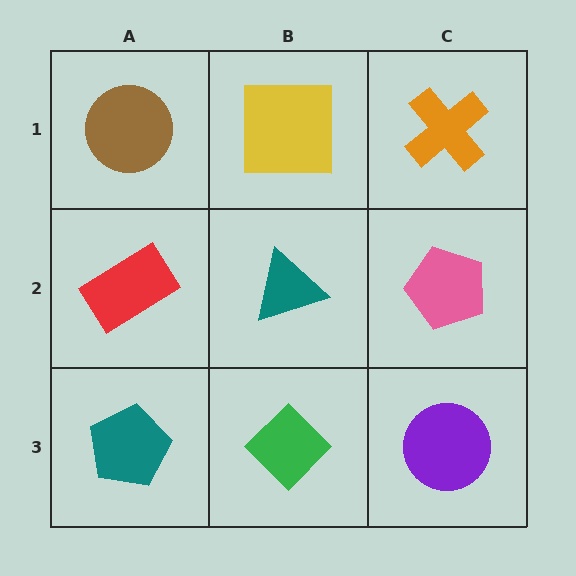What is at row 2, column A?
A red rectangle.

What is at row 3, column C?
A purple circle.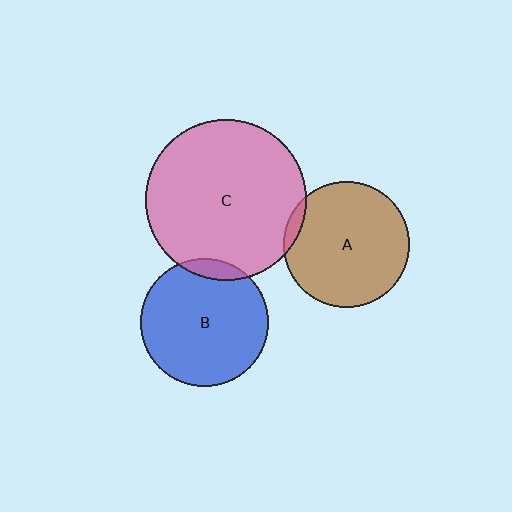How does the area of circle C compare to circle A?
Approximately 1.6 times.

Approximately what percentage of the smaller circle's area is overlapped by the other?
Approximately 5%.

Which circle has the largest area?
Circle C (pink).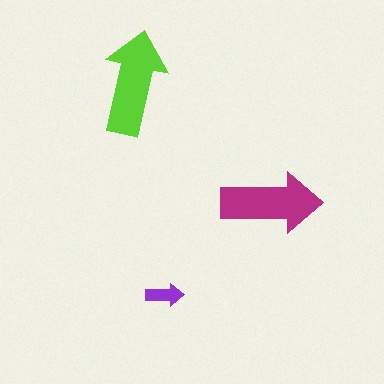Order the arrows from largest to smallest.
the lime one, the magenta one, the purple one.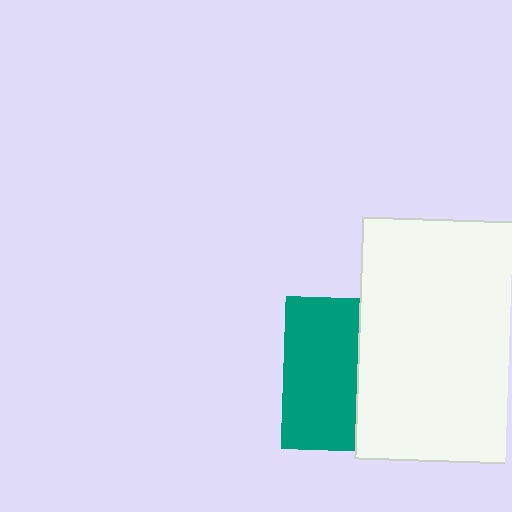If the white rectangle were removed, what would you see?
You would see the complete teal square.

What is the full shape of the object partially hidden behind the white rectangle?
The partially hidden object is a teal square.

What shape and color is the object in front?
The object in front is a white rectangle.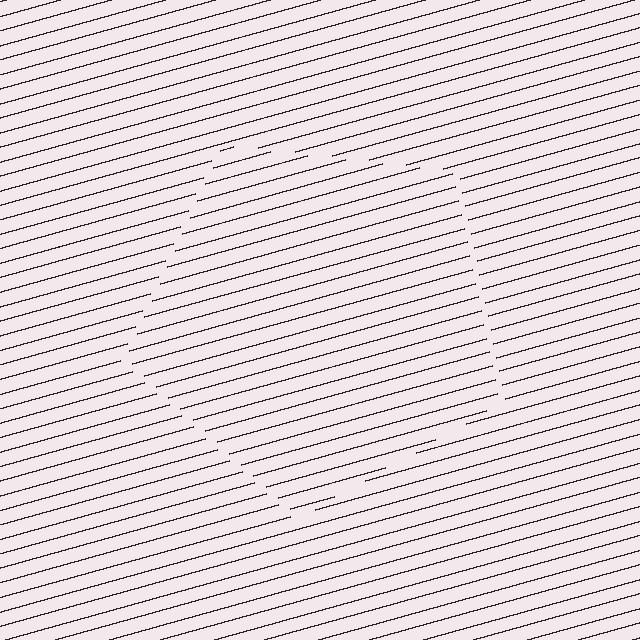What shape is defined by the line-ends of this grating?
An illusory pentagon. The interior of the shape contains the same grating, shifted by half a period — the contour is defined by the phase discontinuity where line-ends from the inner and outer gratings abut.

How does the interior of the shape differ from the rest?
The interior of the shape contains the same grating, shifted by half a period — the contour is defined by the phase discontinuity where line-ends from the inner and outer gratings abut.